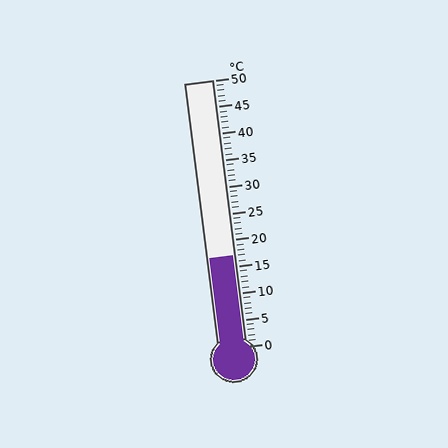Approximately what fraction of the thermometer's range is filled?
The thermometer is filled to approximately 35% of its range.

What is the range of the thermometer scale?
The thermometer scale ranges from 0°C to 50°C.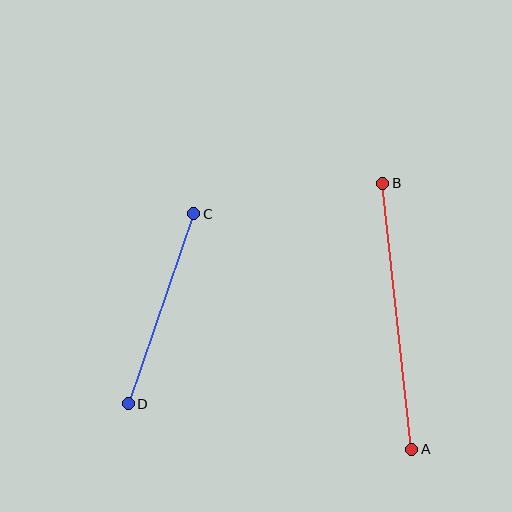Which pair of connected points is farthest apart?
Points A and B are farthest apart.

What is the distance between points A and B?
The distance is approximately 268 pixels.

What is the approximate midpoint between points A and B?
The midpoint is at approximately (397, 316) pixels.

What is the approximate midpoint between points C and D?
The midpoint is at approximately (161, 309) pixels.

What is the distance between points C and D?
The distance is approximately 201 pixels.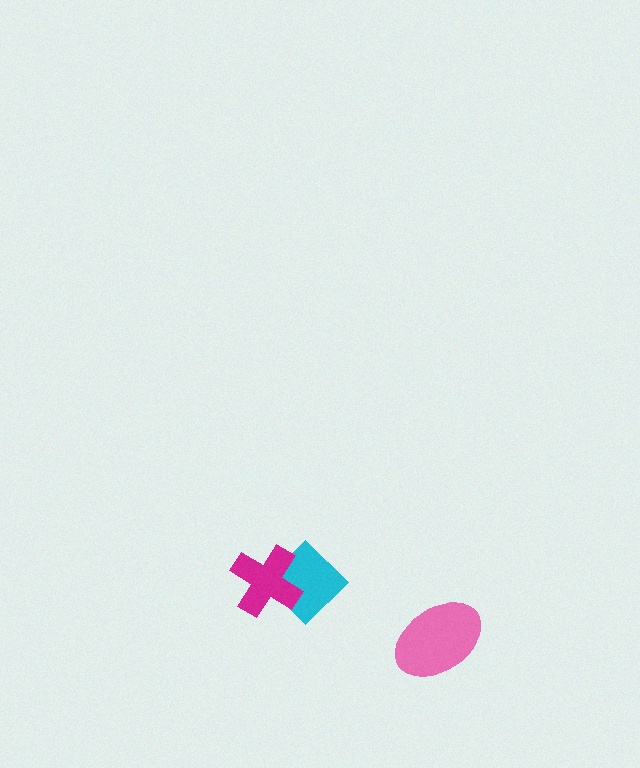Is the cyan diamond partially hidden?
Yes, it is partially covered by another shape.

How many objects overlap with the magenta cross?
1 object overlaps with the magenta cross.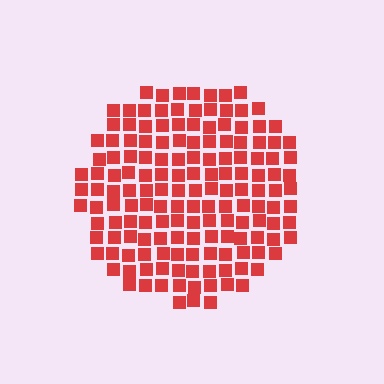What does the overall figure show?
The overall figure shows a circle.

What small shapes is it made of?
It is made of small squares.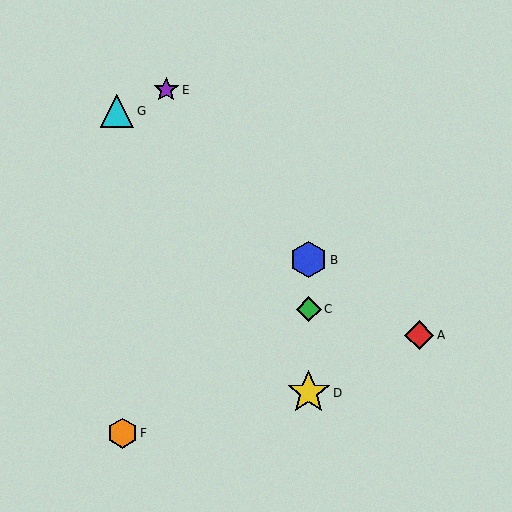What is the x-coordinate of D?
Object D is at x≈309.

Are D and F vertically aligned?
No, D is at x≈309 and F is at x≈122.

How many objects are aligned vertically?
3 objects (B, C, D) are aligned vertically.